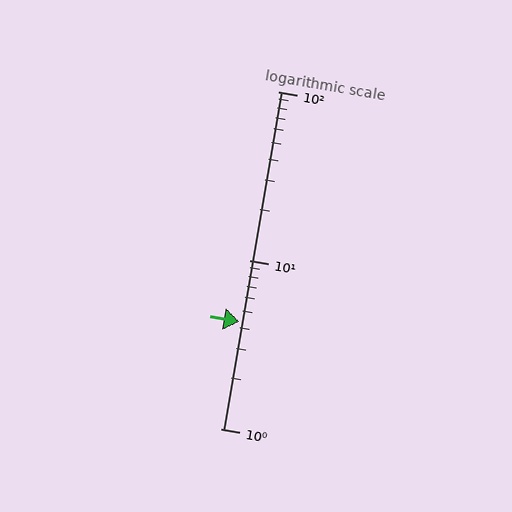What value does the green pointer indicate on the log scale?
The pointer indicates approximately 4.3.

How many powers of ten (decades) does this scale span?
The scale spans 2 decades, from 1 to 100.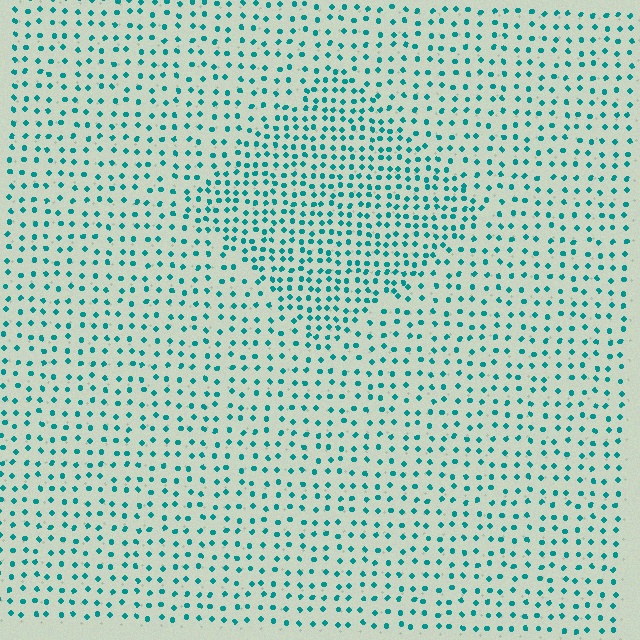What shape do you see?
I see a diamond.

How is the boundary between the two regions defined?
The boundary is defined by a change in element density (approximately 1.8x ratio). All elements are the same color, size, and shape.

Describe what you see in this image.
The image contains small teal elements arranged at two different densities. A diamond-shaped region is visible where the elements are more densely packed than the surrounding area.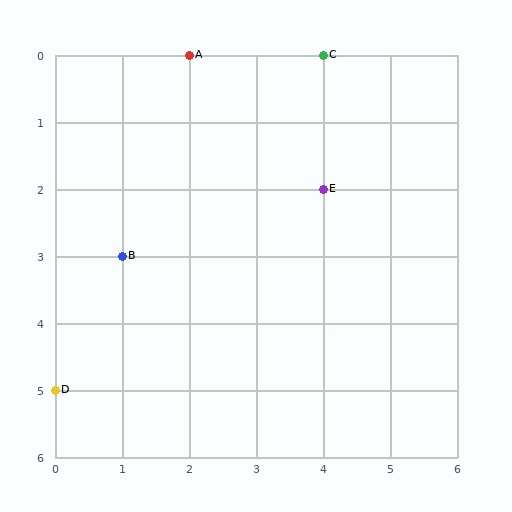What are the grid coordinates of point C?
Point C is at grid coordinates (4, 0).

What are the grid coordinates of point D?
Point D is at grid coordinates (0, 5).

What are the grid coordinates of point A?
Point A is at grid coordinates (2, 0).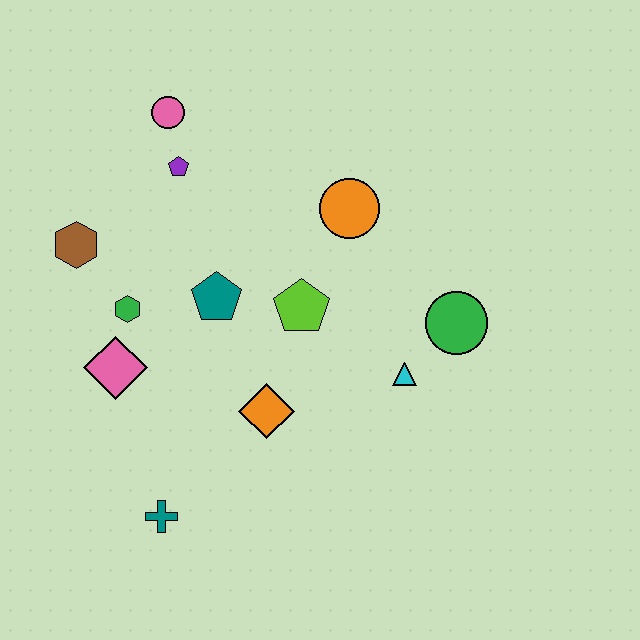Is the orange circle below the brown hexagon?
No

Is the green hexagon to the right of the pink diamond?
Yes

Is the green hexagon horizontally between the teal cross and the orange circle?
No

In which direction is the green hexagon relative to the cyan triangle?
The green hexagon is to the left of the cyan triangle.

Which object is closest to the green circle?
The cyan triangle is closest to the green circle.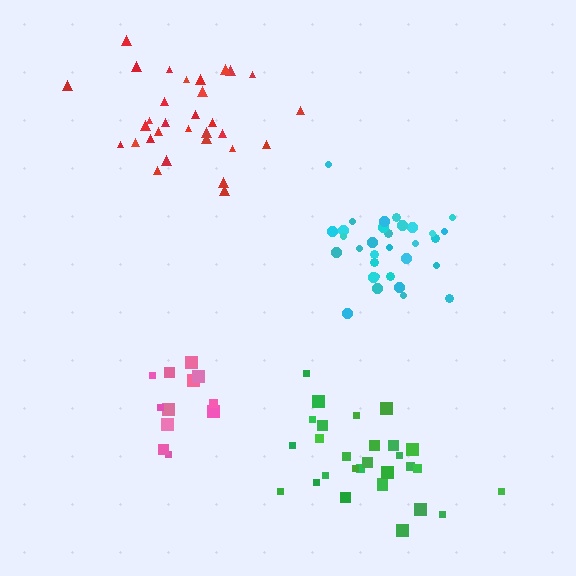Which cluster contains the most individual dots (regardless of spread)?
Cyan (33).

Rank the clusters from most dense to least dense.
cyan, green, red, pink.